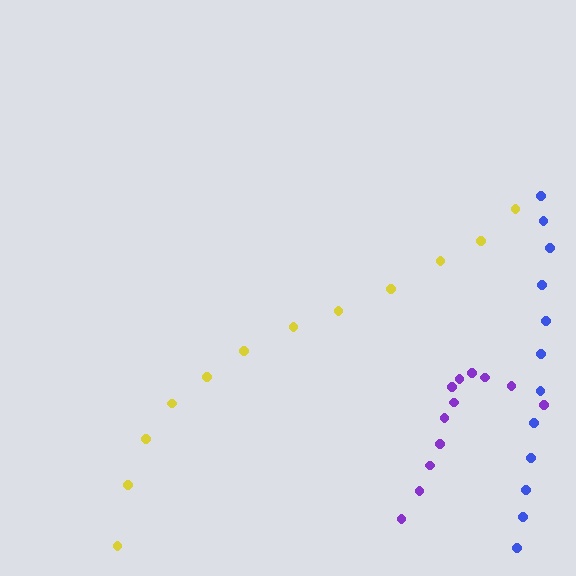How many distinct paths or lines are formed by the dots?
There are 3 distinct paths.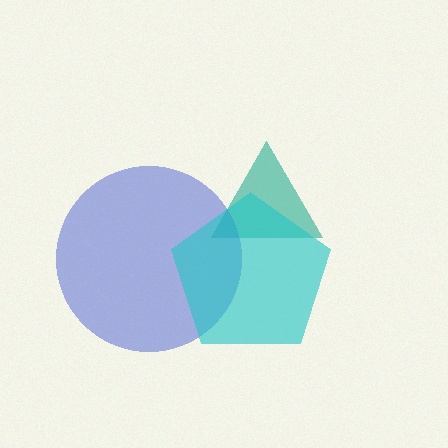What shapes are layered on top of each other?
The layered shapes are: a teal triangle, a blue circle, a cyan pentagon.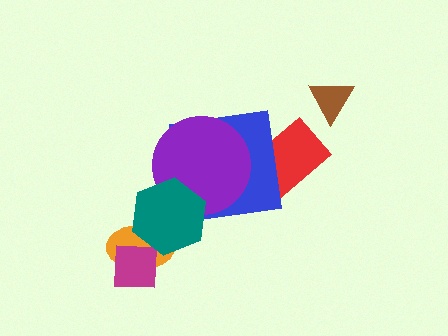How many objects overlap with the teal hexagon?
4 objects overlap with the teal hexagon.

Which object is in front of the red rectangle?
The blue square is in front of the red rectangle.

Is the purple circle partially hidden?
Yes, it is partially covered by another shape.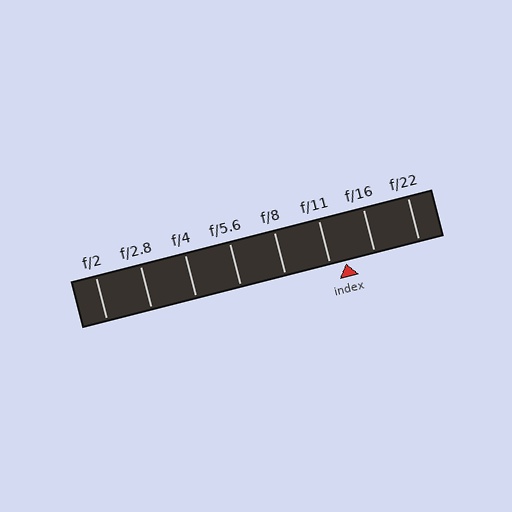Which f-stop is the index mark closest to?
The index mark is closest to f/11.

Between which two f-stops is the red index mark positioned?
The index mark is between f/11 and f/16.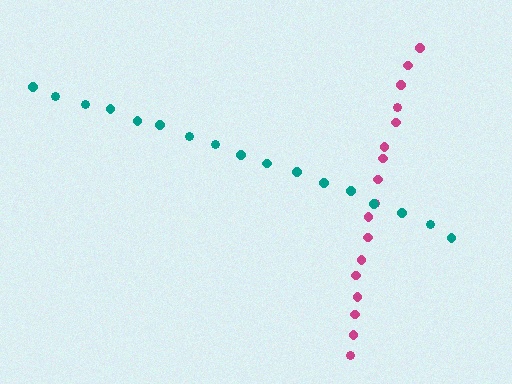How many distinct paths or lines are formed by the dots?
There are 2 distinct paths.